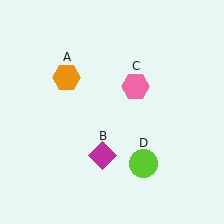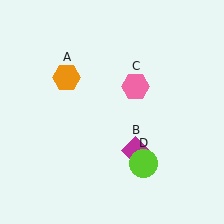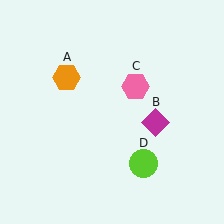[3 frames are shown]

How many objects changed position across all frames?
1 object changed position: magenta diamond (object B).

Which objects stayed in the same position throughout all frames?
Orange hexagon (object A) and pink hexagon (object C) and lime circle (object D) remained stationary.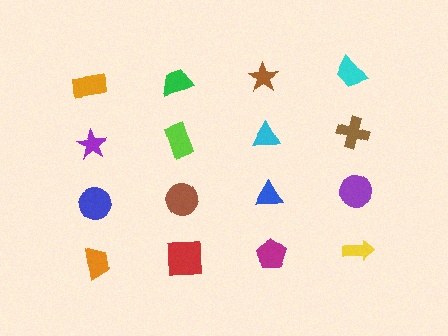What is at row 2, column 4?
A brown cross.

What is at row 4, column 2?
A red square.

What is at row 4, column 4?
A yellow arrow.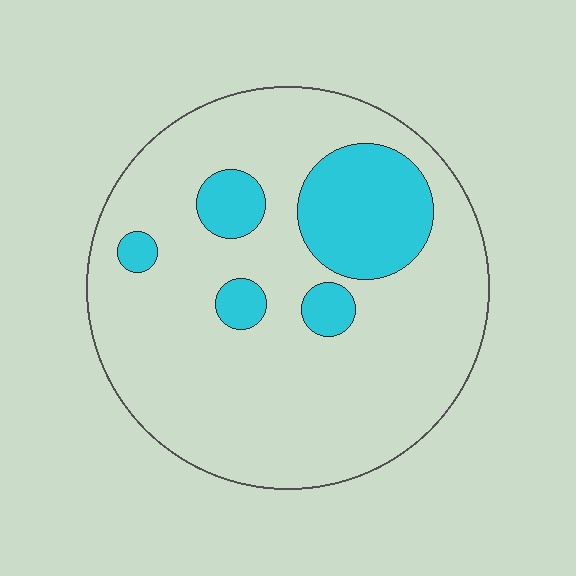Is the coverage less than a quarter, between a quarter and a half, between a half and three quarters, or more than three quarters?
Less than a quarter.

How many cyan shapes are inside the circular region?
5.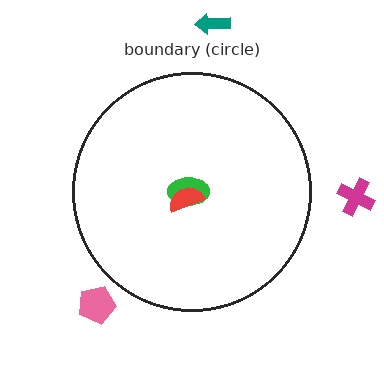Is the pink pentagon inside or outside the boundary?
Outside.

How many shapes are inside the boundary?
2 inside, 3 outside.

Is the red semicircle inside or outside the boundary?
Inside.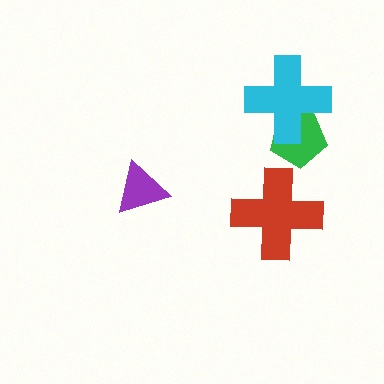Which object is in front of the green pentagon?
The cyan cross is in front of the green pentagon.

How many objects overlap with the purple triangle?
0 objects overlap with the purple triangle.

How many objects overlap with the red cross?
0 objects overlap with the red cross.